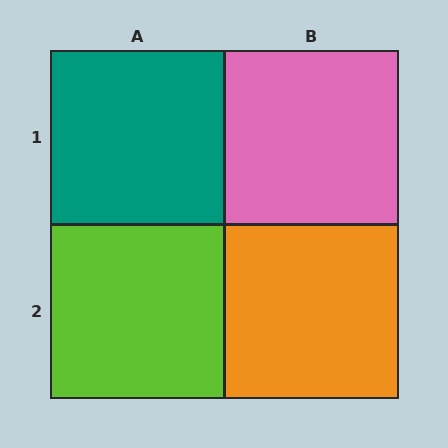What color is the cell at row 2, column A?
Lime.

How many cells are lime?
1 cell is lime.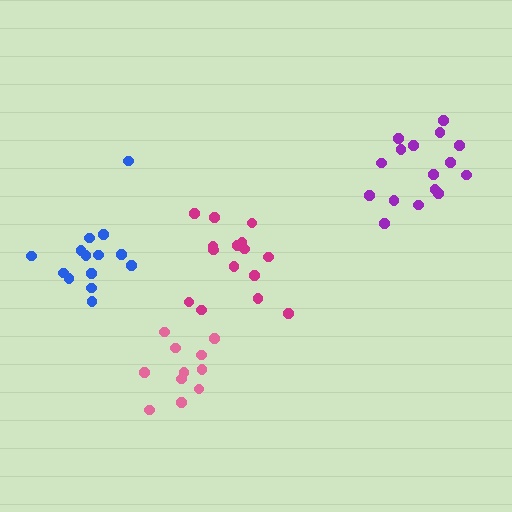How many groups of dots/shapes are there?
There are 4 groups.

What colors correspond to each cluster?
The clusters are colored: purple, pink, magenta, blue.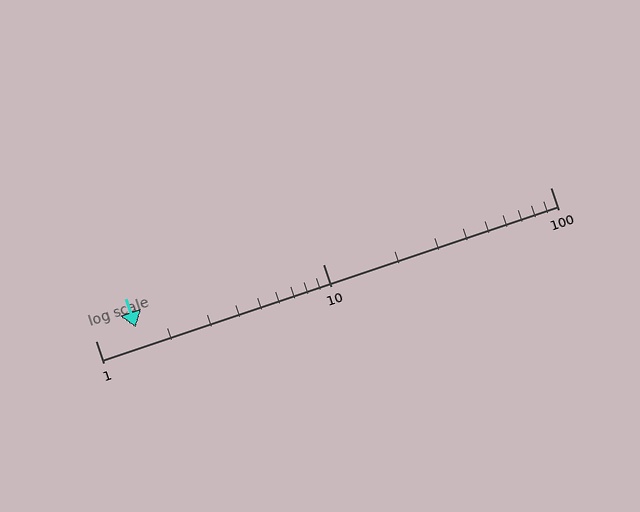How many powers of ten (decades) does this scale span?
The scale spans 2 decades, from 1 to 100.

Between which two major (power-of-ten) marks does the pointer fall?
The pointer is between 1 and 10.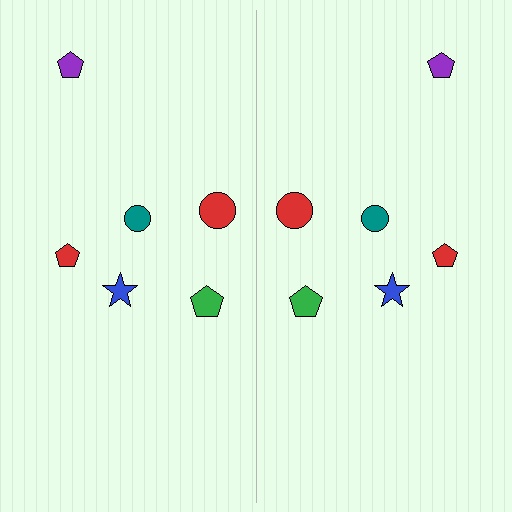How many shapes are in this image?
There are 12 shapes in this image.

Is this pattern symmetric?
Yes, this pattern has bilateral (reflection) symmetry.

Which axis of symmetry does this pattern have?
The pattern has a vertical axis of symmetry running through the center of the image.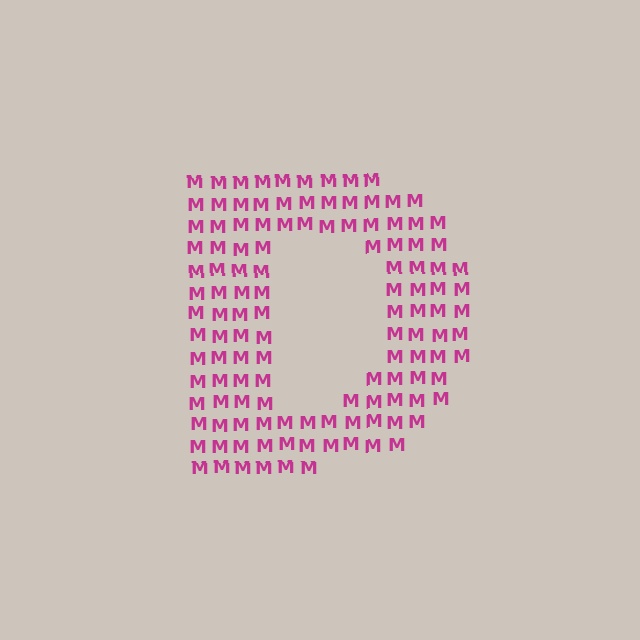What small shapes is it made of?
It is made of small letter M's.